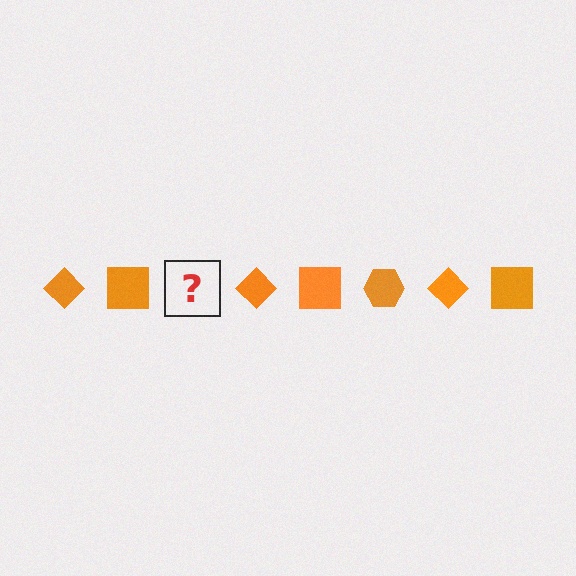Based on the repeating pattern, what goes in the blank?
The blank should be an orange hexagon.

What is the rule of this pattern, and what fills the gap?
The rule is that the pattern cycles through diamond, square, hexagon shapes in orange. The gap should be filled with an orange hexagon.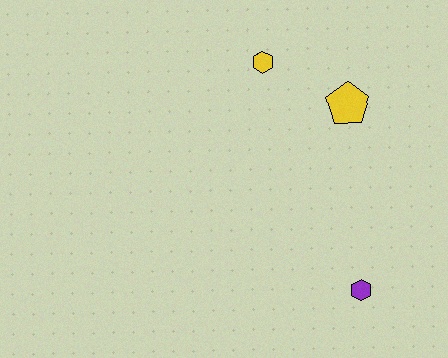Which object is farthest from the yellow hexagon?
The purple hexagon is farthest from the yellow hexagon.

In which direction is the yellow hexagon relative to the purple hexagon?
The yellow hexagon is above the purple hexagon.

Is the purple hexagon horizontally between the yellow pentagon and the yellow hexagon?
No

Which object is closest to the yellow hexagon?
The yellow pentagon is closest to the yellow hexagon.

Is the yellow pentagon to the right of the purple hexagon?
No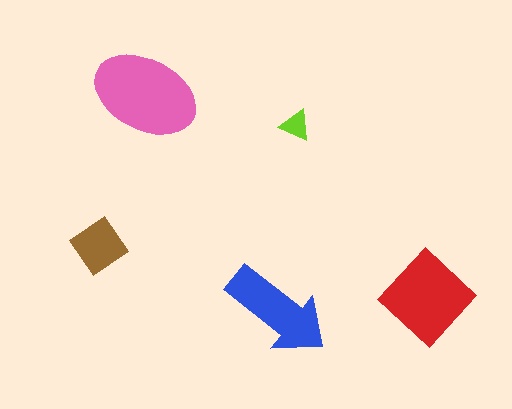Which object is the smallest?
The lime triangle.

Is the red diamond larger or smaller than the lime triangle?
Larger.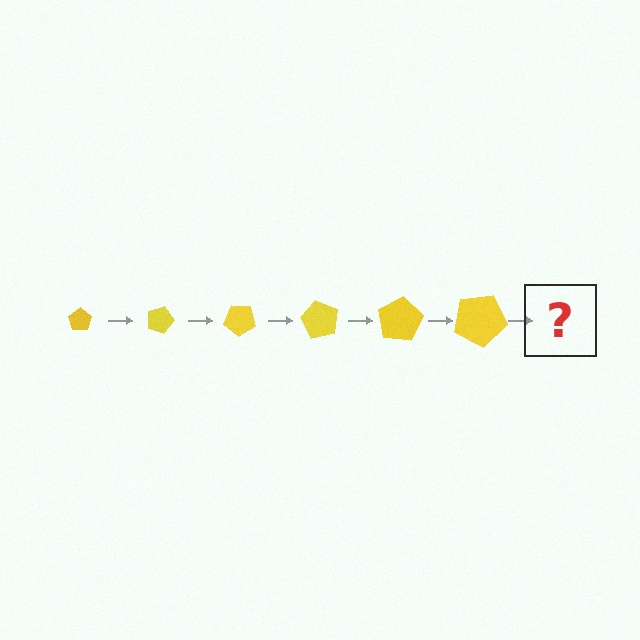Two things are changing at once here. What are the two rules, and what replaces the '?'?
The two rules are that the pentagon grows larger each step and it rotates 20 degrees each step. The '?' should be a pentagon, larger than the previous one and rotated 120 degrees from the start.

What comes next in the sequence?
The next element should be a pentagon, larger than the previous one and rotated 120 degrees from the start.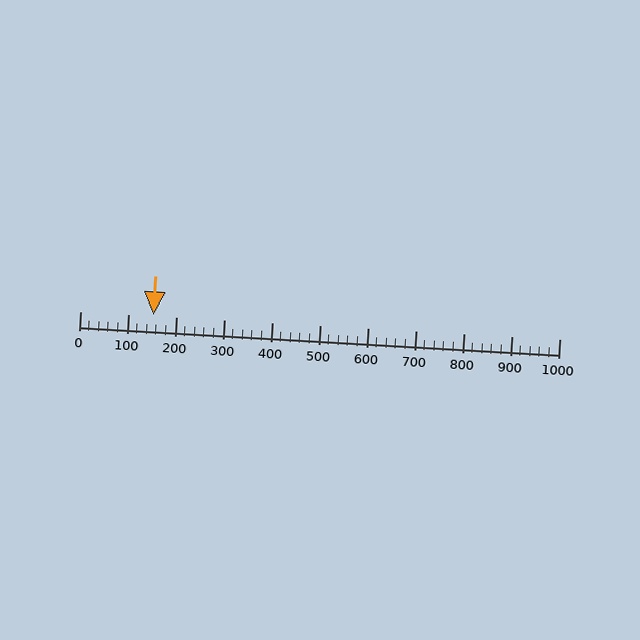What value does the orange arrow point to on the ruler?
The orange arrow points to approximately 153.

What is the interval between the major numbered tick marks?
The major tick marks are spaced 100 units apart.